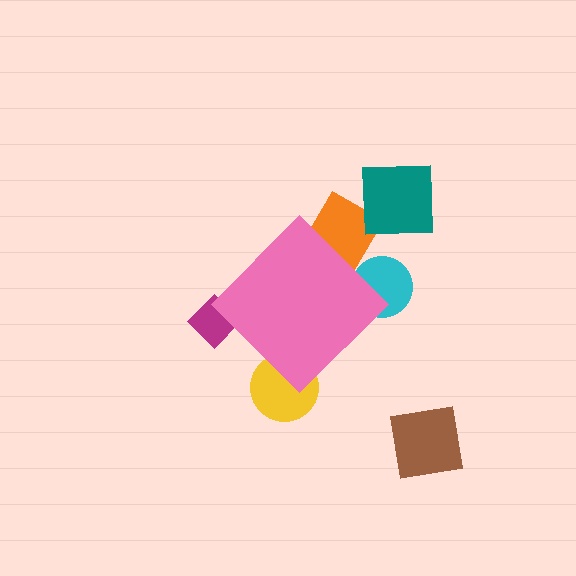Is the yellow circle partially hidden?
Yes, the yellow circle is partially hidden behind the pink diamond.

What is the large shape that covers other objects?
A pink diamond.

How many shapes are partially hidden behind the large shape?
4 shapes are partially hidden.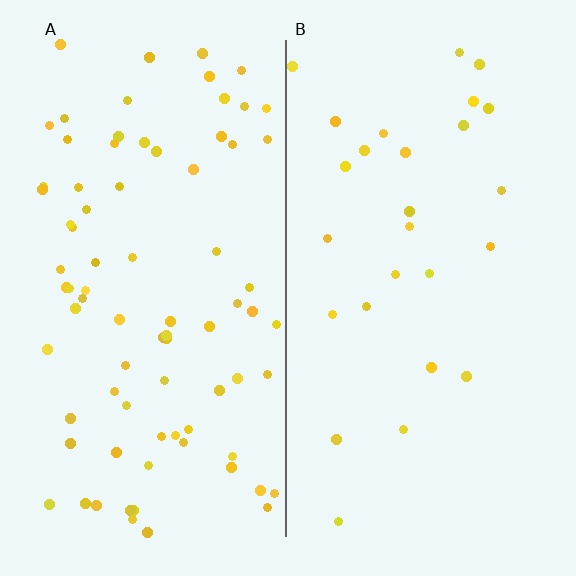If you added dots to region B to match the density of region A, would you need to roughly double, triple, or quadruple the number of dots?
Approximately triple.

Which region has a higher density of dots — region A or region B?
A (the left).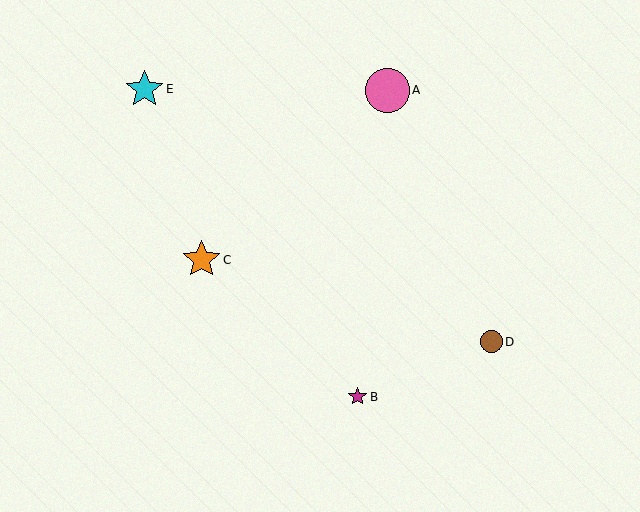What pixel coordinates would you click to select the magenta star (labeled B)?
Click at (358, 397) to select the magenta star B.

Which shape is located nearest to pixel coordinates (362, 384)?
The magenta star (labeled B) at (358, 397) is nearest to that location.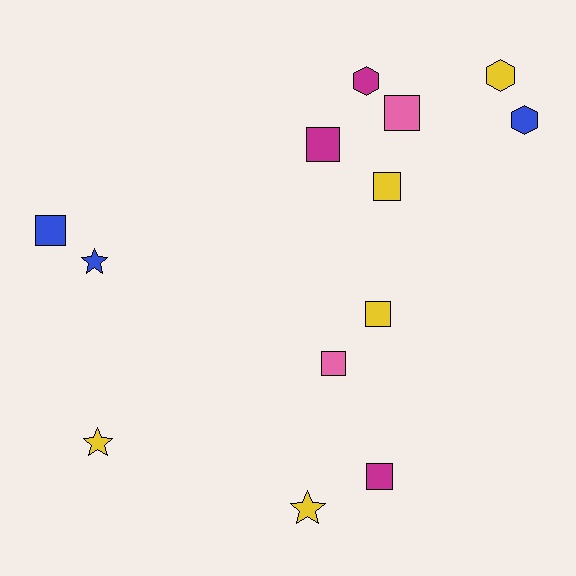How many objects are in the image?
There are 13 objects.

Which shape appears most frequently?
Square, with 7 objects.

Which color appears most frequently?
Yellow, with 5 objects.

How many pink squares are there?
There are 2 pink squares.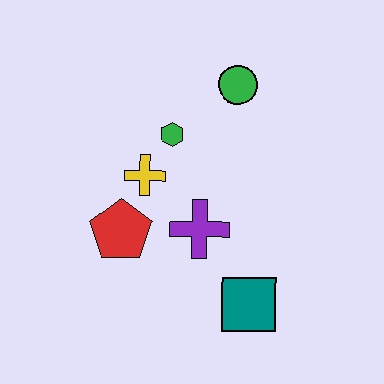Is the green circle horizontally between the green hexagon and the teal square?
Yes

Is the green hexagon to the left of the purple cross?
Yes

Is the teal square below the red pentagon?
Yes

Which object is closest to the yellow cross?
The green hexagon is closest to the yellow cross.